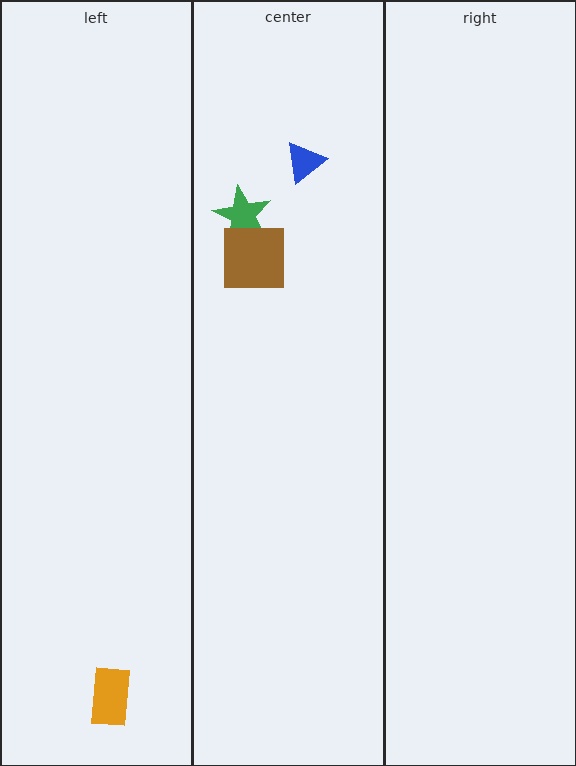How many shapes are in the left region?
1.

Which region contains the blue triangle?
The center region.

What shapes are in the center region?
The blue triangle, the green star, the brown square.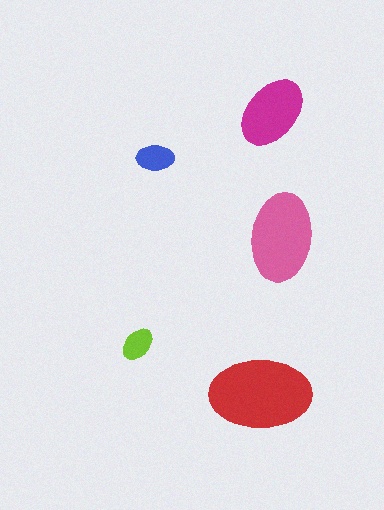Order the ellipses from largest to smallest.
the red one, the pink one, the magenta one, the blue one, the lime one.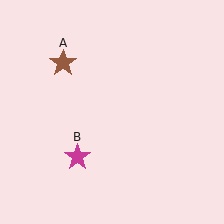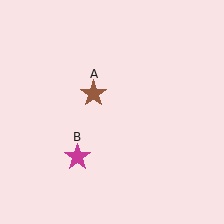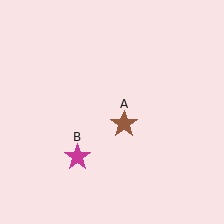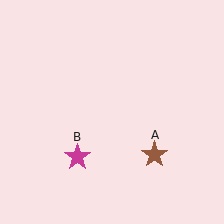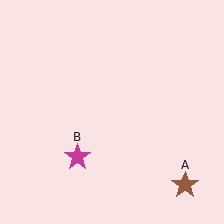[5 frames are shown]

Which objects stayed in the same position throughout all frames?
Magenta star (object B) remained stationary.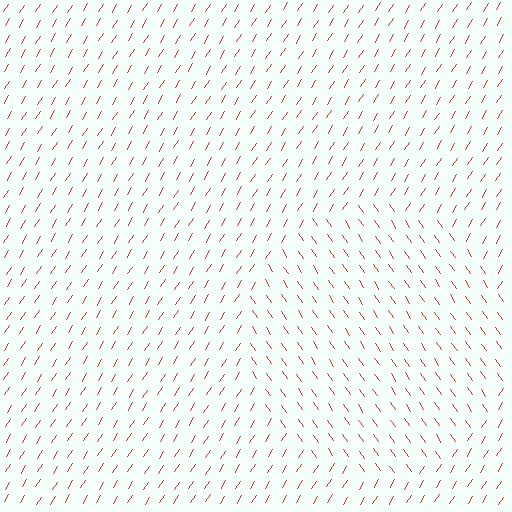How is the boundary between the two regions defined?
The boundary is defined purely by a change in line orientation (approximately 66 degrees difference). All lines are the same color and thickness.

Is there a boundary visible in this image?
Yes, there is a texture boundary formed by a change in line orientation.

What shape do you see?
I see a circle.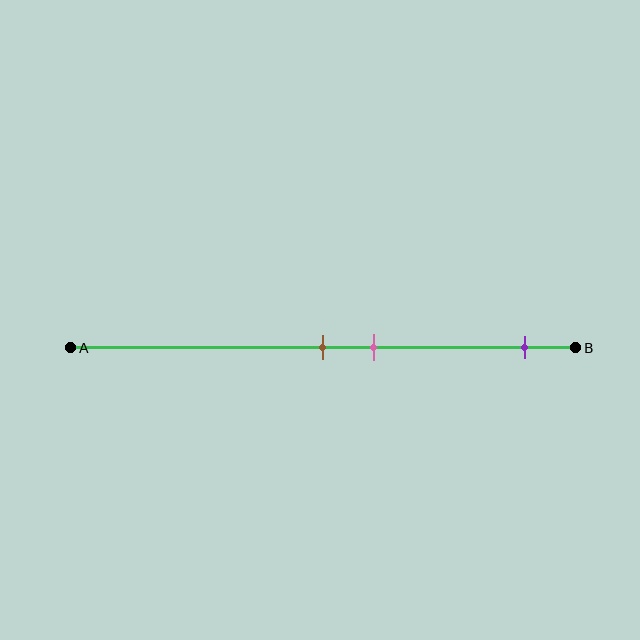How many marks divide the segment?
There are 3 marks dividing the segment.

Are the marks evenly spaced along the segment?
No, the marks are not evenly spaced.